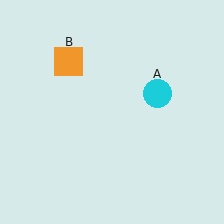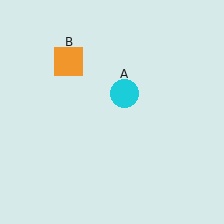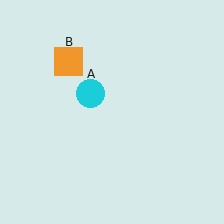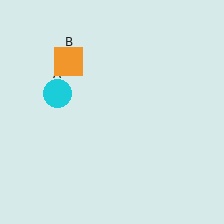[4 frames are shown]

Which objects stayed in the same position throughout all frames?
Orange square (object B) remained stationary.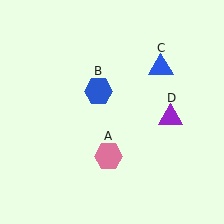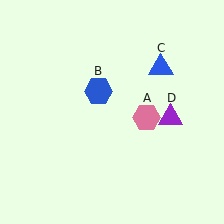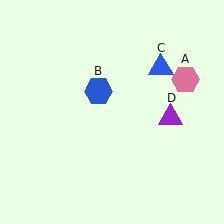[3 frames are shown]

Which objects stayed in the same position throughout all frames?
Blue hexagon (object B) and blue triangle (object C) and purple triangle (object D) remained stationary.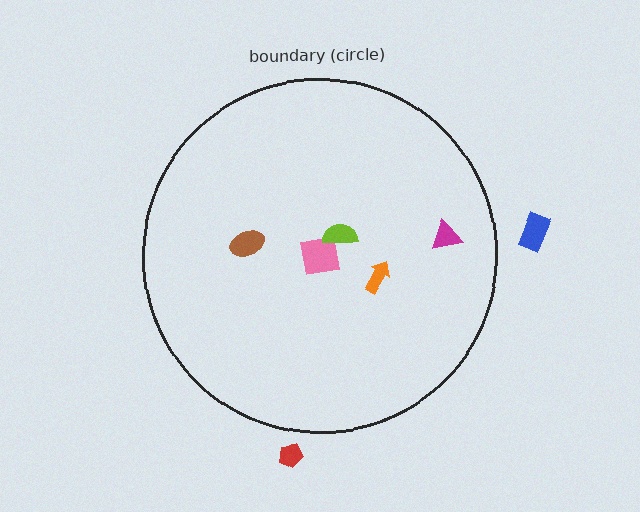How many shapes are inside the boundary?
5 inside, 2 outside.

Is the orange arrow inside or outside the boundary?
Inside.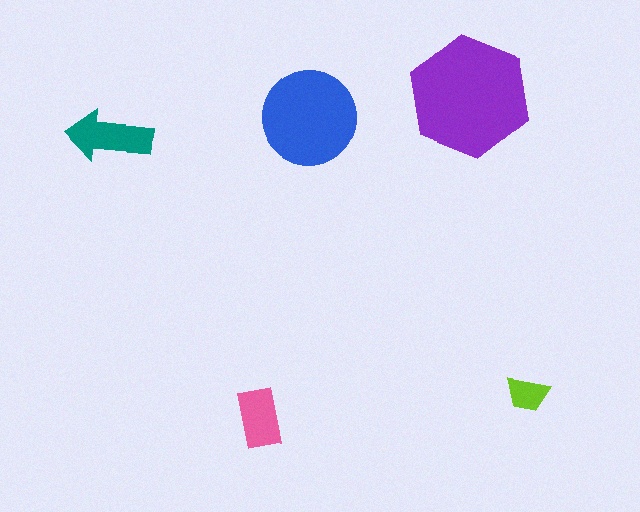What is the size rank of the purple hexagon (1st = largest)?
1st.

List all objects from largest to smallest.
The purple hexagon, the blue circle, the teal arrow, the pink rectangle, the lime trapezoid.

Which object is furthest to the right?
The lime trapezoid is rightmost.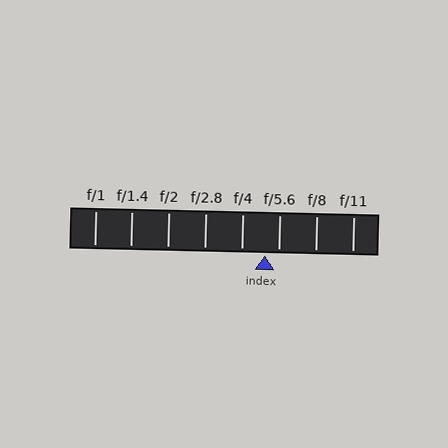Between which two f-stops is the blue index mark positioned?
The index mark is between f/4 and f/5.6.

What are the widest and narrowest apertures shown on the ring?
The widest aperture shown is f/1 and the narrowest is f/11.